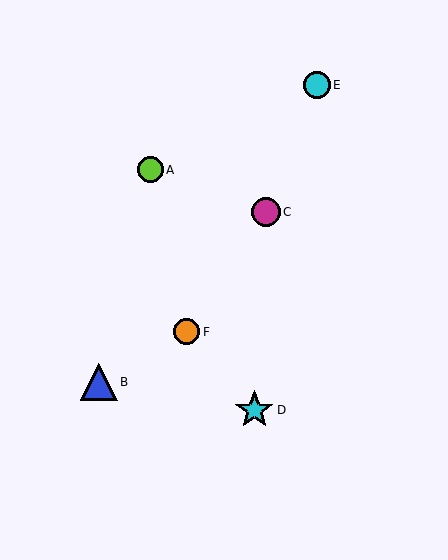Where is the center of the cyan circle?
The center of the cyan circle is at (317, 85).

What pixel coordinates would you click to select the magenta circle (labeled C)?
Click at (266, 212) to select the magenta circle C.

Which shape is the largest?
The cyan star (labeled D) is the largest.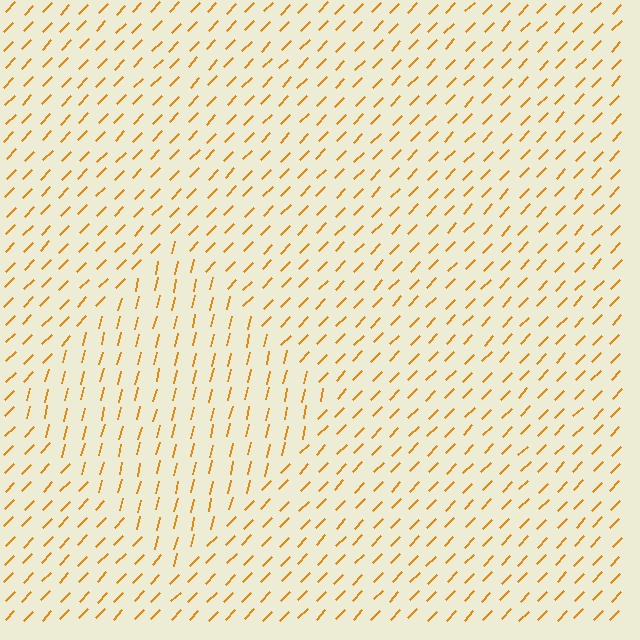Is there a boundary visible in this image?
Yes, there is a texture boundary formed by a change in line orientation.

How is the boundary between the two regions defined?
The boundary is defined purely by a change in line orientation (approximately 30 degrees difference). All lines are the same color and thickness.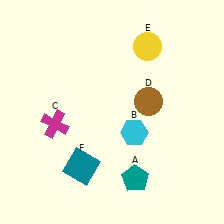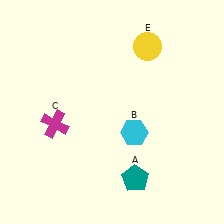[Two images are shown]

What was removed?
The brown circle (D), the teal square (F) were removed in Image 2.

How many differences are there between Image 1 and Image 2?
There are 2 differences between the two images.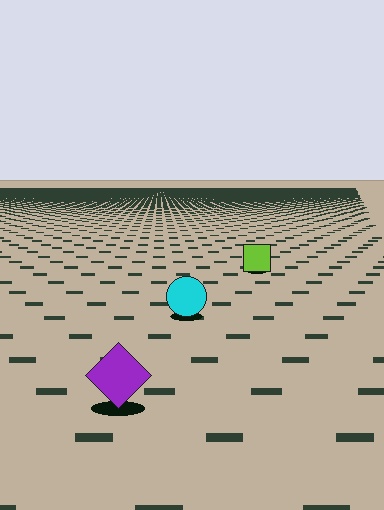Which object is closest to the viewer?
The purple diamond is closest. The texture marks near it are larger and more spread out.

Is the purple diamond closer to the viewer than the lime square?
Yes. The purple diamond is closer — you can tell from the texture gradient: the ground texture is coarser near it.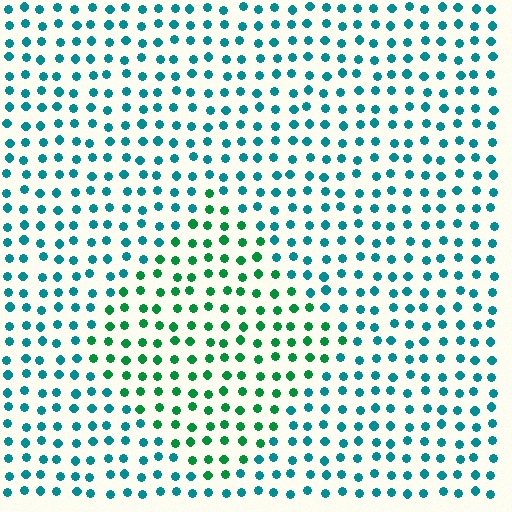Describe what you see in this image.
The image is filled with small teal elements in a uniform arrangement. A diamond-shaped region is visible where the elements are tinted to a slightly different hue, forming a subtle color boundary.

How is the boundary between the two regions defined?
The boundary is defined purely by a slight shift in hue (about 38 degrees). Spacing, size, and orientation are identical on both sides.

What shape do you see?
I see a diamond.